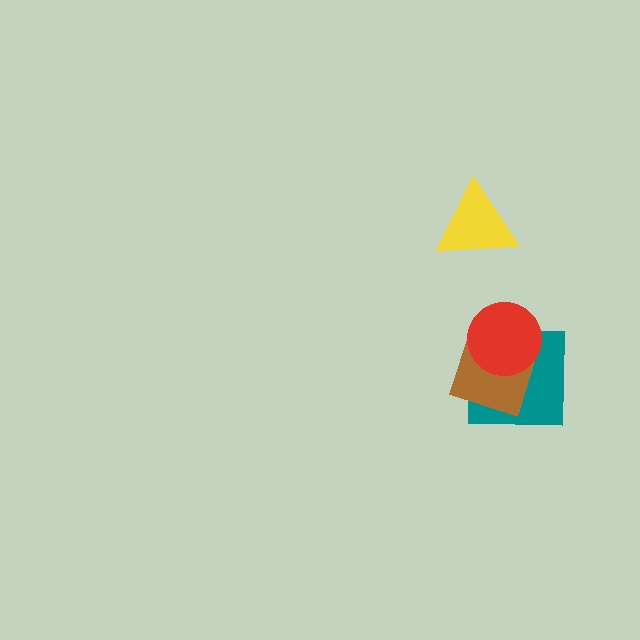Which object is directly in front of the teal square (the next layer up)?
The brown square is directly in front of the teal square.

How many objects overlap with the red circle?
2 objects overlap with the red circle.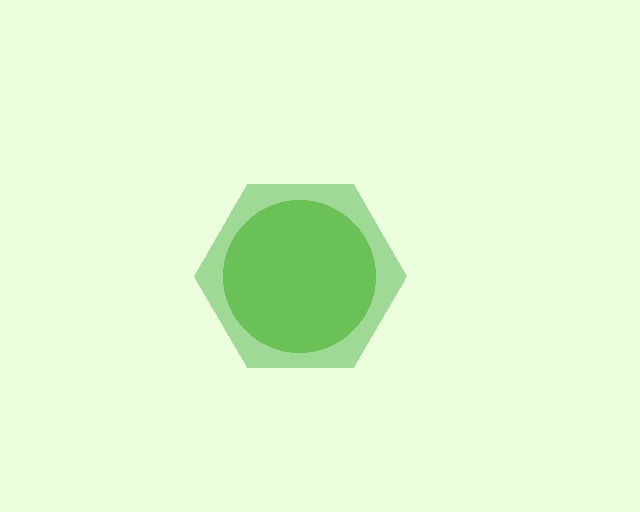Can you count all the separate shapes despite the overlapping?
Yes, there are 2 separate shapes.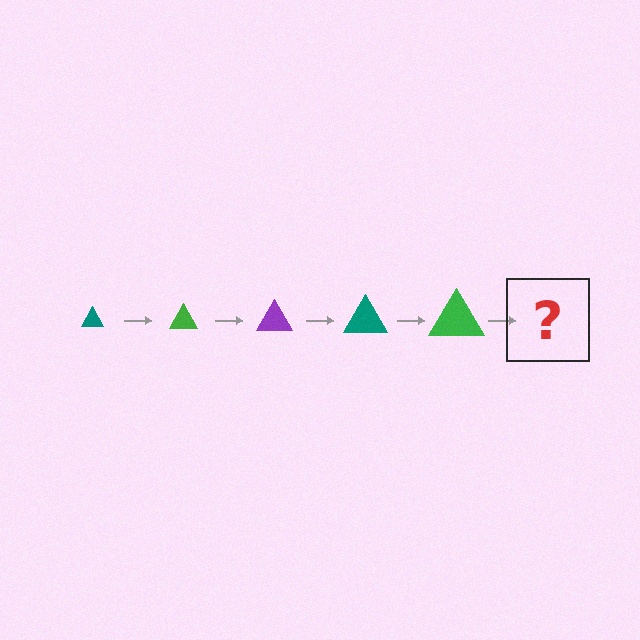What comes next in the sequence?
The next element should be a purple triangle, larger than the previous one.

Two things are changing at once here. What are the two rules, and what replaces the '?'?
The two rules are that the triangle grows larger each step and the color cycles through teal, green, and purple. The '?' should be a purple triangle, larger than the previous one.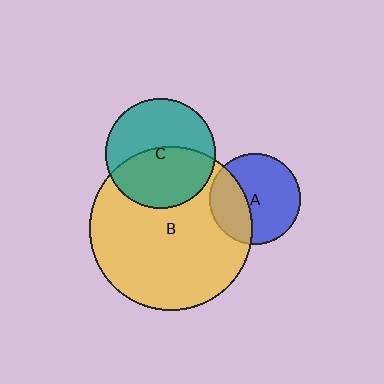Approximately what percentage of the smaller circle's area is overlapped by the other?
Approximately 35%.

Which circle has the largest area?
Circle B (yellow).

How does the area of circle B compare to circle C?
Approximately 2.2 times.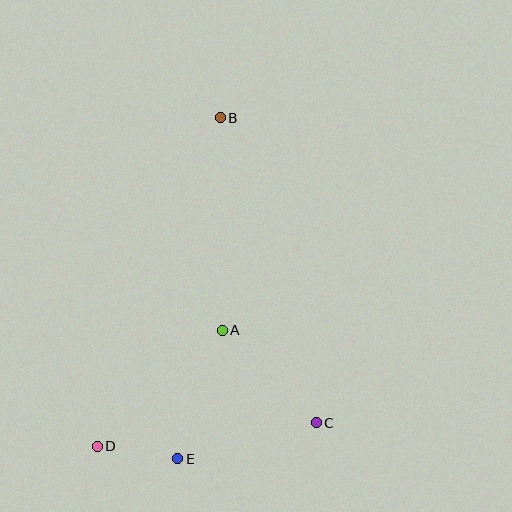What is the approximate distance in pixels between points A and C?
The distance between A and C is approximately 132 pixels.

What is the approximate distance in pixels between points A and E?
The distance between A and E is approximately 136 pixels.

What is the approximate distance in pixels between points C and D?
The distance between C and D is approximately 220 pixels.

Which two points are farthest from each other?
Points B and D are farthest from each other.